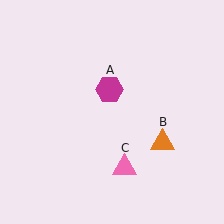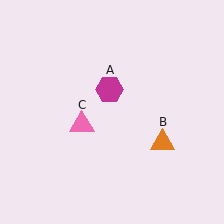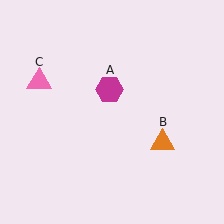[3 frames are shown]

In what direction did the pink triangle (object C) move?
The pink triangle (object C) moved up and to the left.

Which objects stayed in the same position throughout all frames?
Magenta hexagon (object A) and orange triangle (object B) remained stationary.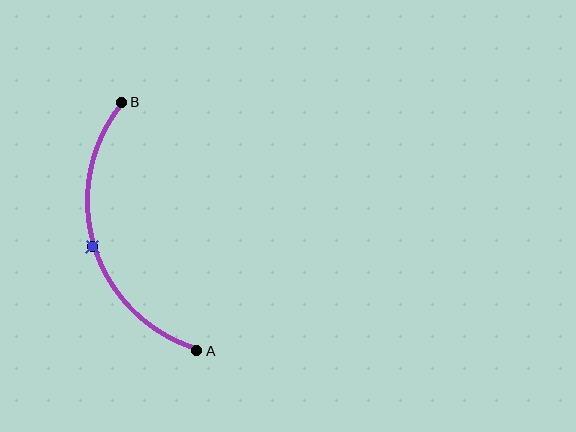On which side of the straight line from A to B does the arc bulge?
The arc bulges to the left of the straight line connecting A and B.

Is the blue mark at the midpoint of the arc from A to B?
Yes. The blue mark lies on the arc at equal arc-length from both A and B — it is the arc midpoint.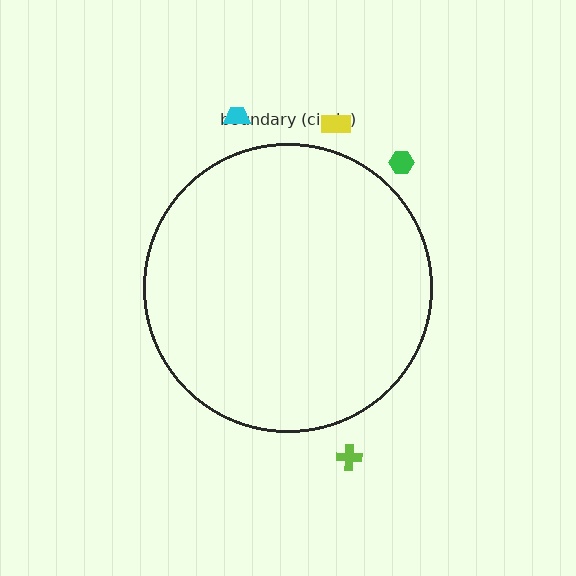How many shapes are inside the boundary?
0 inside, 4 outside.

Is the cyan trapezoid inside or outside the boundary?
Outside.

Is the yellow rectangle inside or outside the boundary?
Outside.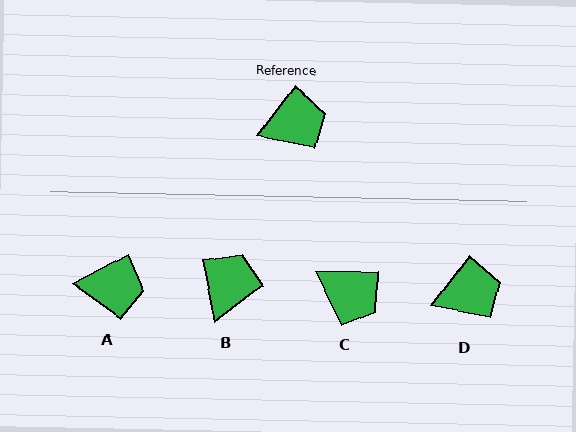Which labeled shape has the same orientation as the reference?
D.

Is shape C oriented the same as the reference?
No, it is off by about 53 degrees.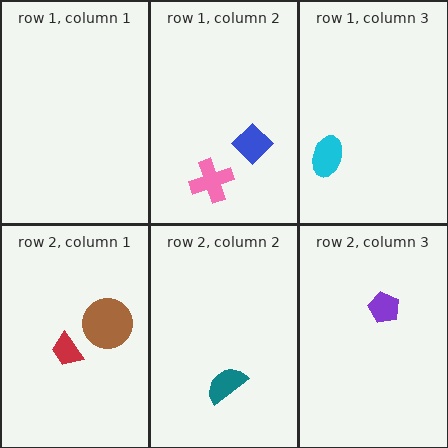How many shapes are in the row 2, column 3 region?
1.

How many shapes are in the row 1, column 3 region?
1.